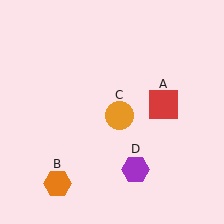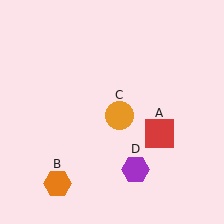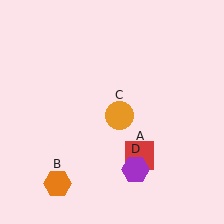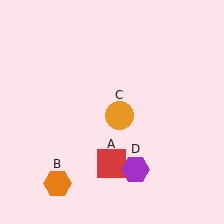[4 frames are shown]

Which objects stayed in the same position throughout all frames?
Orange hexagon (object B) and orange circle (object C) and purple hexagon (object D) remained stationary.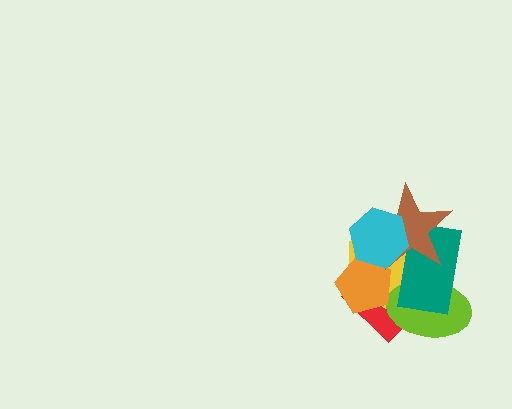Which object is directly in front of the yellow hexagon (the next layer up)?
The lime ellipse is directly in front of the yellow hexagon.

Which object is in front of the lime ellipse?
The teal rectangle is in front of the lime ellipse.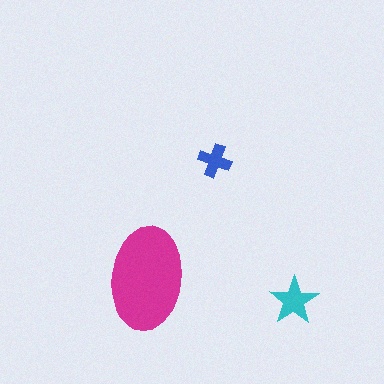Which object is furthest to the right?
The cyan star is rightmost.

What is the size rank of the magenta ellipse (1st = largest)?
1st.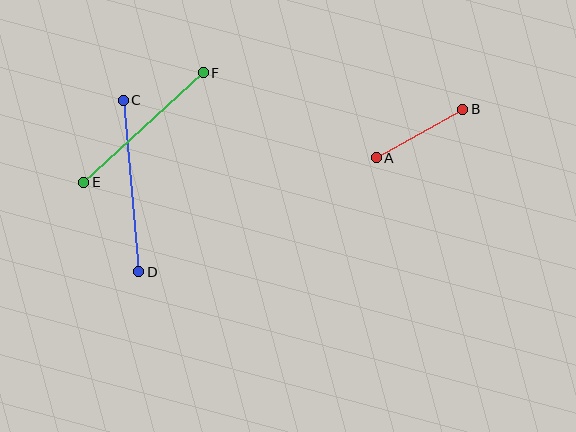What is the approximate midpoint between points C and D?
The midpoint is at approximately (131, 186) pixels.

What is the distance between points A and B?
The distance is approximately 99 pixels.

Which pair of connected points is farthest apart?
Points C and D are farthest apart.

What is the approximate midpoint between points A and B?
The midpoint is at approximately (419, 134) pixels.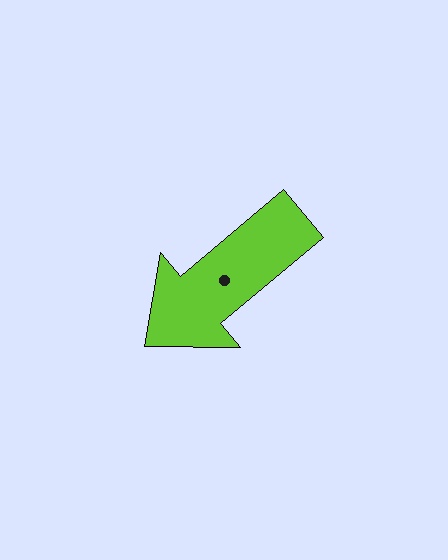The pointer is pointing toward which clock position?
Roughly 8 o'clock.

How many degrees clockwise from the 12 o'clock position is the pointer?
Approximately 230 degrees.